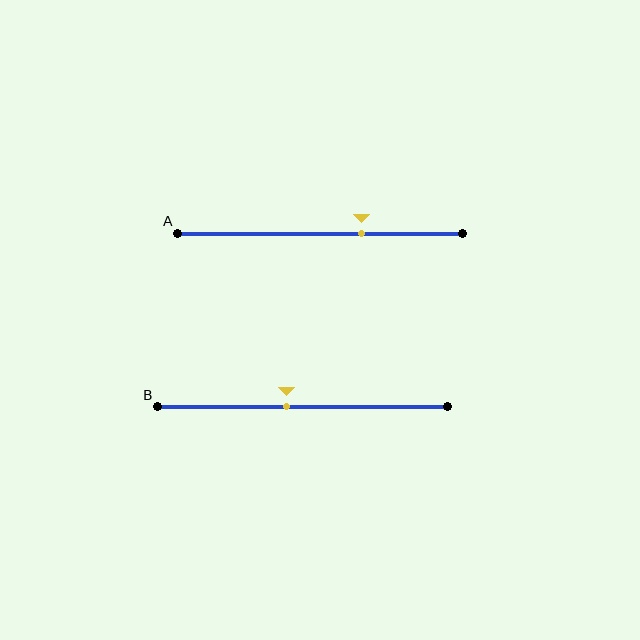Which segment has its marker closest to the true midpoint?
Segment B has its marker closest to the true midpoint.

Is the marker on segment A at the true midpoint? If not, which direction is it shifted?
No, the marker on segment A is shifted to the right by about 15% of the segment length.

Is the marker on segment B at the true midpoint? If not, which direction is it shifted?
No, the marker on segment B is shifted to the left by about 5% of the segment length.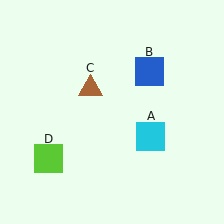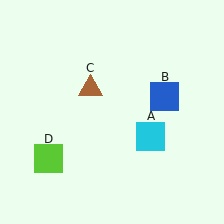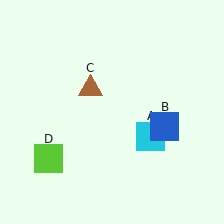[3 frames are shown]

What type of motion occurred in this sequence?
The blue square (object B) rotated clockwise around the center of the scene.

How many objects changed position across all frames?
1 object changed position: blue square (object B).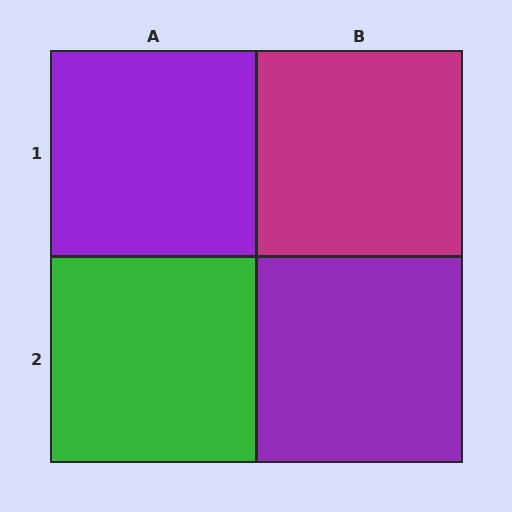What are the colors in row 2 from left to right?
Green, purple.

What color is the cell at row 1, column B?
Magenta.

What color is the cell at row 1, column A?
Purple.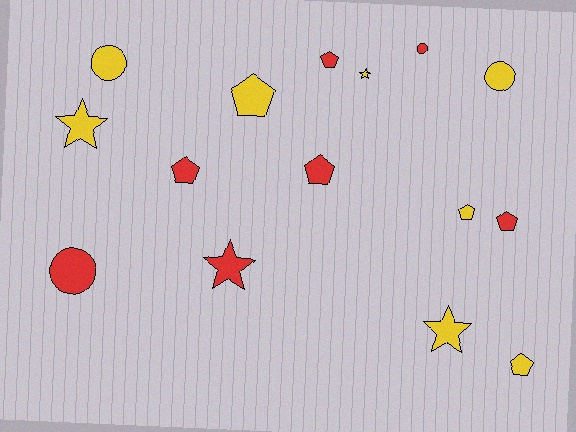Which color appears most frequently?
Yellow, with 8 objects.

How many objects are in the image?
There are 15 objects.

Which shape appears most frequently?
Pentagon, with 7 objects.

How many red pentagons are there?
There are 4 red pentagons.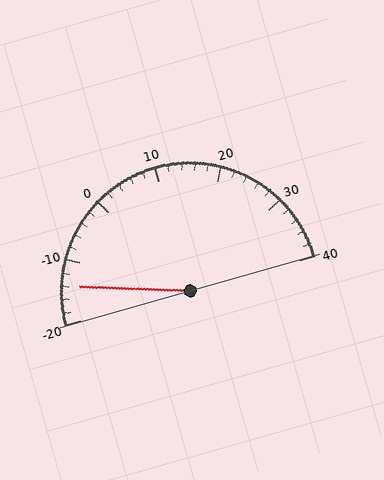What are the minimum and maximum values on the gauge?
The gauge ranges from -20 to 40.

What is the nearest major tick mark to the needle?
The nearest major tick mark is -10.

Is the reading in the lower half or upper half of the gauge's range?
The reading is in the lower half of the range (-20 to 40).